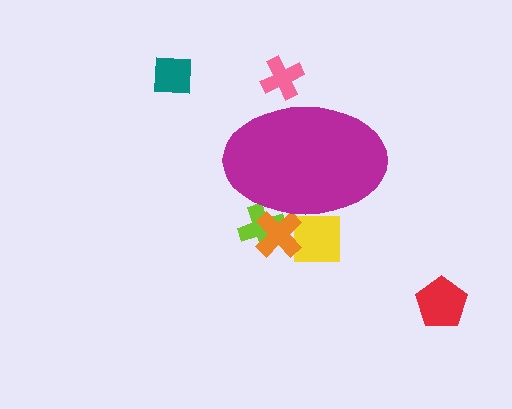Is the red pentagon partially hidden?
No, the red pentagon is fully visible.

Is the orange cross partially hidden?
Yes, the orange cross is partially hidden behind the magenta ellipse.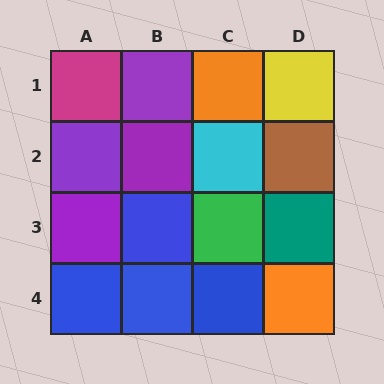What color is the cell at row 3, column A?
Purple.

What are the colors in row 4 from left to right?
Blue, blue, blue, orange.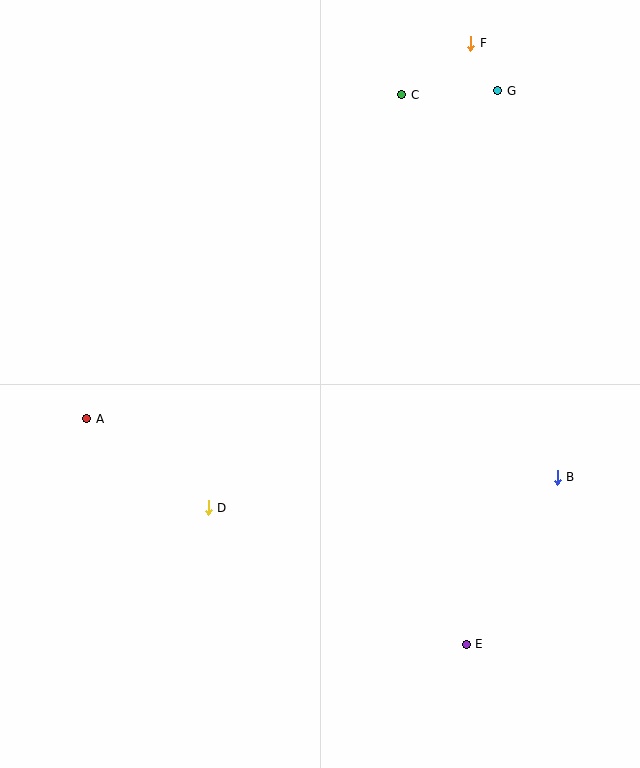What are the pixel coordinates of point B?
Point B is at (557, 477).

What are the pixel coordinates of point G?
Point G is at (498, 91).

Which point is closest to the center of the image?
Point D at (208, 508) is closest to the center.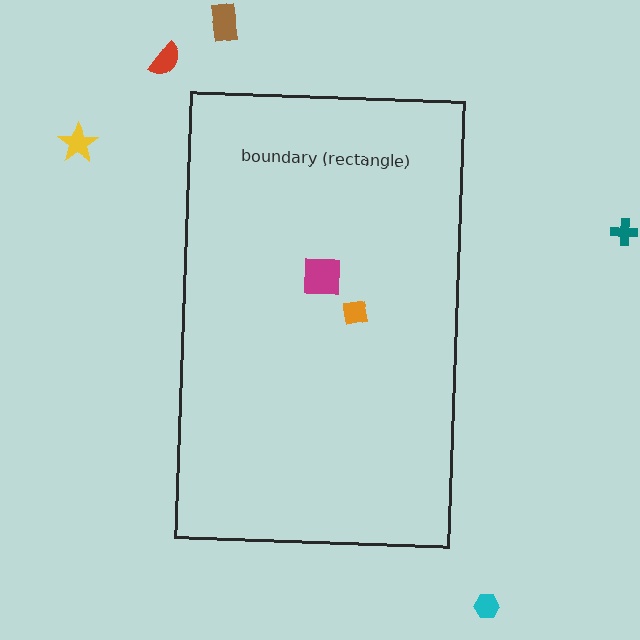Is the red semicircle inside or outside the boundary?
Outside.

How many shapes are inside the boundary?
2 inside, 5 outside.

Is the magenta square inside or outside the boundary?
Inside.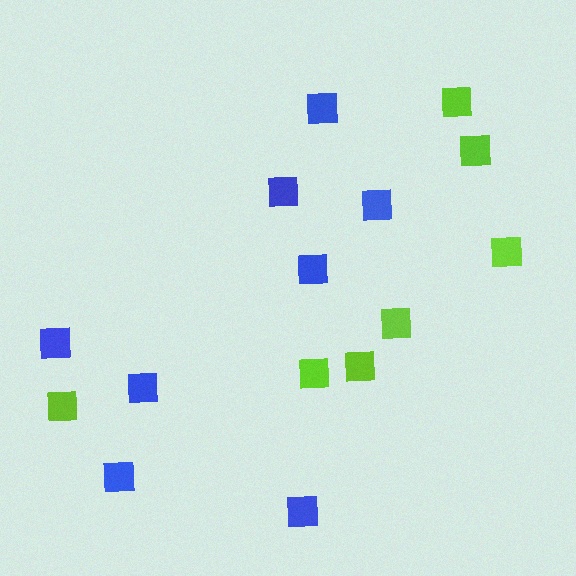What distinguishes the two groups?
There are 2 groups: one group of lime squares (7) and one group of blue squares (8).